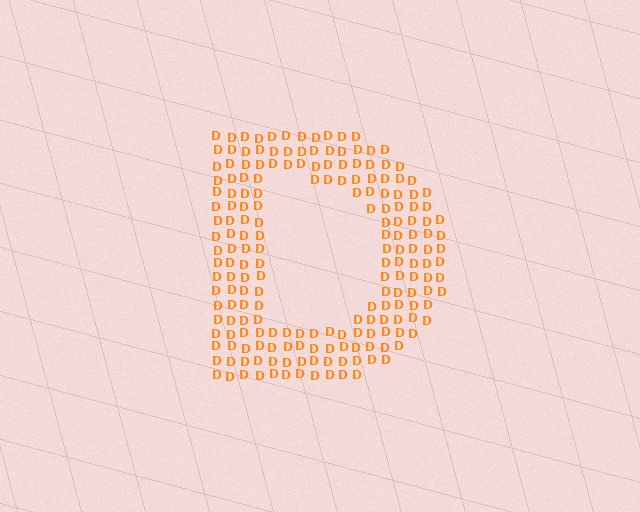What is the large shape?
The large shape is the letter D.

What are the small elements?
The small elements are letter D's.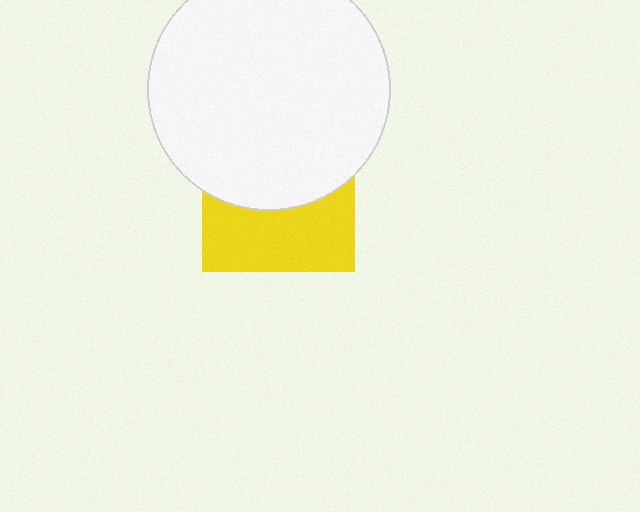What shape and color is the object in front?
The object in front is a white circle.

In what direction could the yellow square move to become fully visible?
The yellow square could move down. That would shift it out from behind the white circle entirely.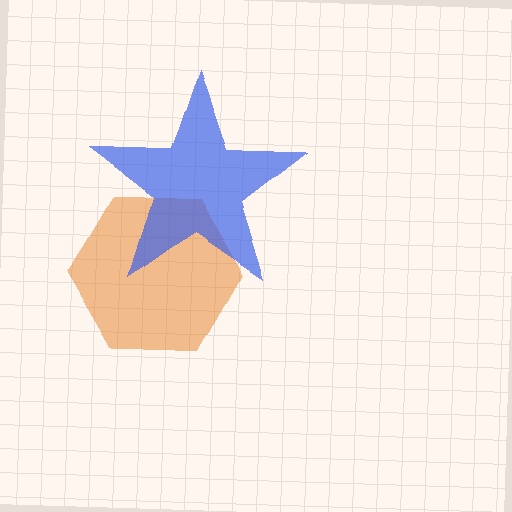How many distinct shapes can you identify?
There are 2 distinct shapes: an orange hexagon, a blue star.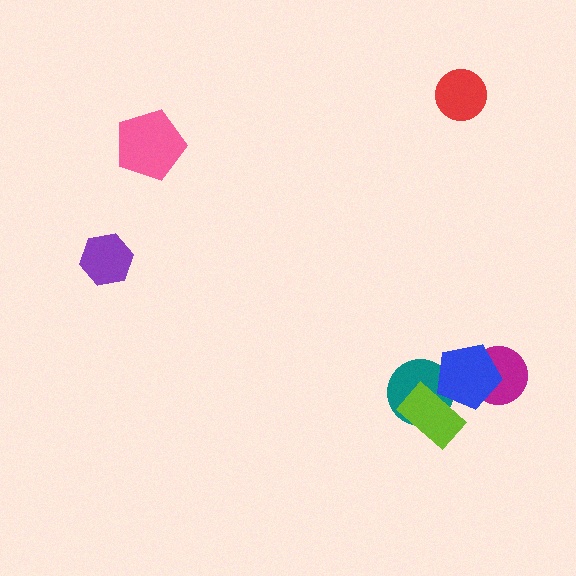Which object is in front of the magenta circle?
The blue pentagon is in front of the magenta circle.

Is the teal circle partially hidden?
Yes, it is partially covered by another shape.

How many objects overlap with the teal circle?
2 objects overlap with the teal circle.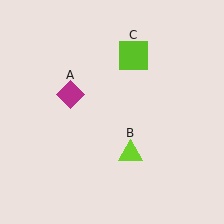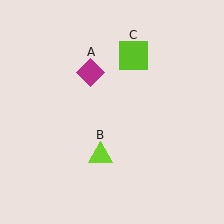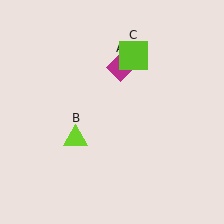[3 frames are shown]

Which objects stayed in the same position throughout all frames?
Lime square (object C) remained stationary.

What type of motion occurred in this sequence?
The magenta diamond (object A), lime triangle (object B) rotated clockwise around the center of the scene.